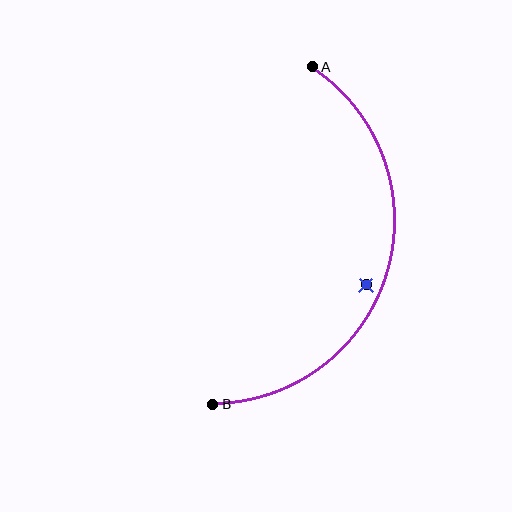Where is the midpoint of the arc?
The arc midpoint is the point on the curve farthest from the straight line joining A and B. It sits to the right of that line.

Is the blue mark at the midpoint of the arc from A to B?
No — the blue mark does not lie on the arc at all. It sits slightly inside the curve.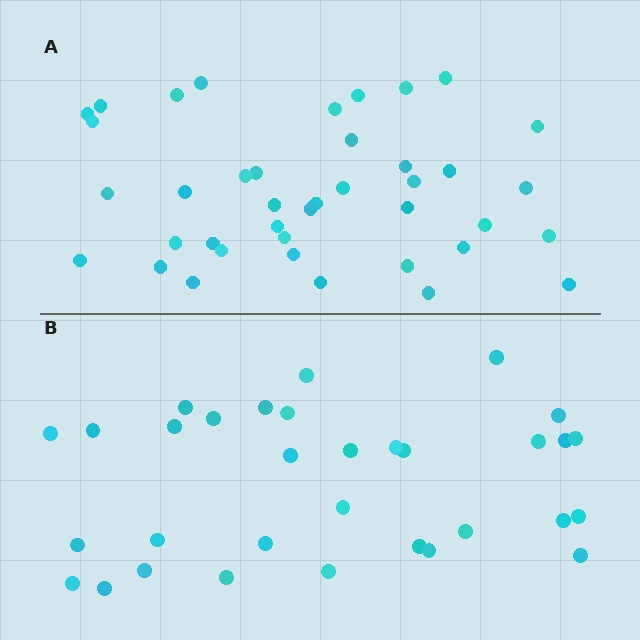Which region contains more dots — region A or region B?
Region A (the top region) has more dots.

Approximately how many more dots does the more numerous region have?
Region A has roughly 8 or so more dots than region B.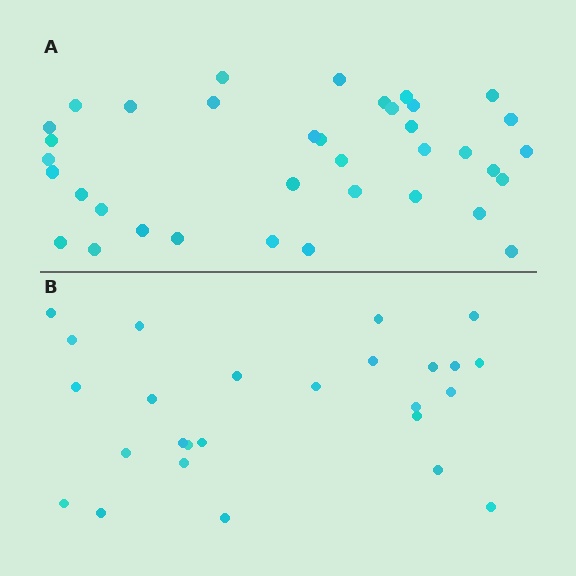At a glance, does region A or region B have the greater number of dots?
Region A (the top region) has more dots.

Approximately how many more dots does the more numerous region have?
Region A has roughly 12 or so more dots than region B.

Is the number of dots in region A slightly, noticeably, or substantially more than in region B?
Region A has noticeably more, but not dramatically so. The ratio is roughly 1.4 to 1.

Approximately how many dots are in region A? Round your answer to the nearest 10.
About 40 dots. (The exact count is 37, which rounds to 40.)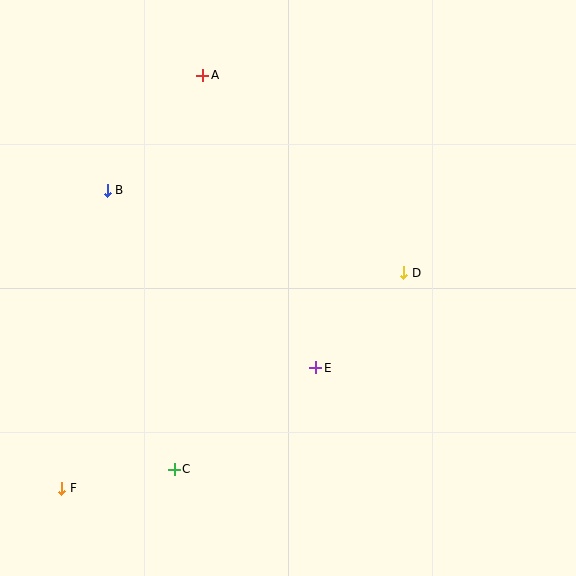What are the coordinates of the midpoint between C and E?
The midpoint between C and E is at (245, 419).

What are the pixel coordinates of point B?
Point B is at (107, 190).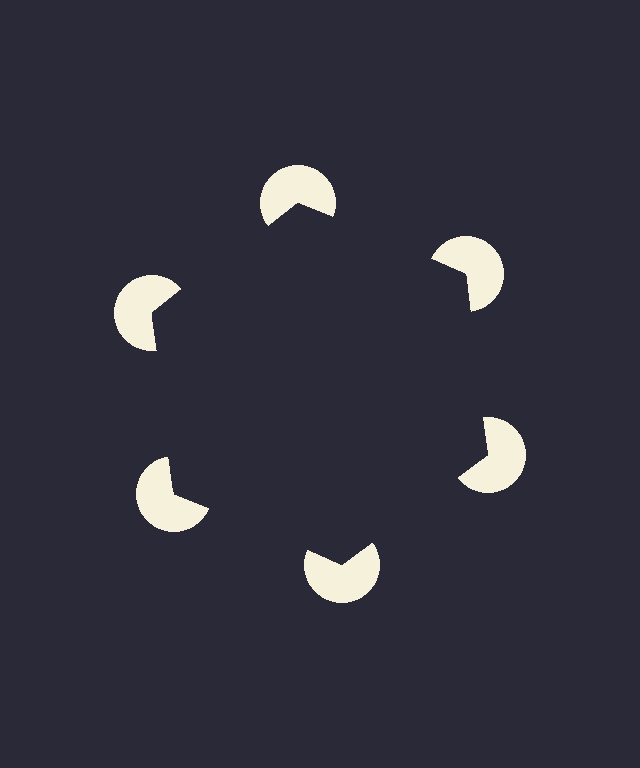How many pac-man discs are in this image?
There are 6 — one at each vertex of the illusory hexagon.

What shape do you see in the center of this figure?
An illusory hexagon — its edges are inferred from the aligned wedge cuts in the pac-man discs, not physically drawn.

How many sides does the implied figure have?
6 sides.